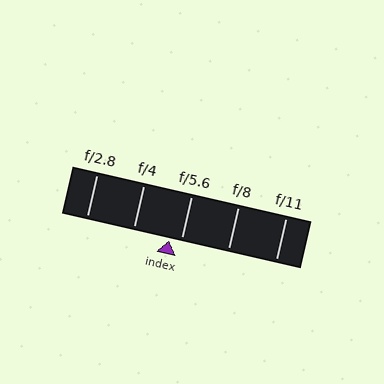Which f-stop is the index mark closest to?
The index mark is closest to f/5.6.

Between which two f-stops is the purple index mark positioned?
The index mark is between f/4 and f/5.6.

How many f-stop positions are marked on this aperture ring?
There are 5 f-stop positions marked.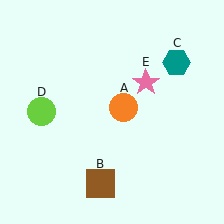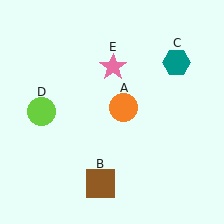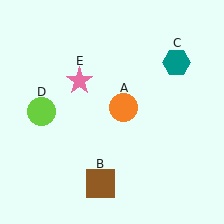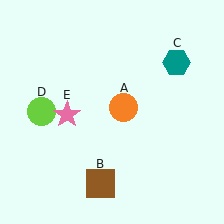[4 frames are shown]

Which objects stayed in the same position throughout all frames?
Orange circle (object A) and brown square (object B) and teal hexagon (object C) and lime circle (object D) remained stationary.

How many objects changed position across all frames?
1 object changed position: pink star (object E).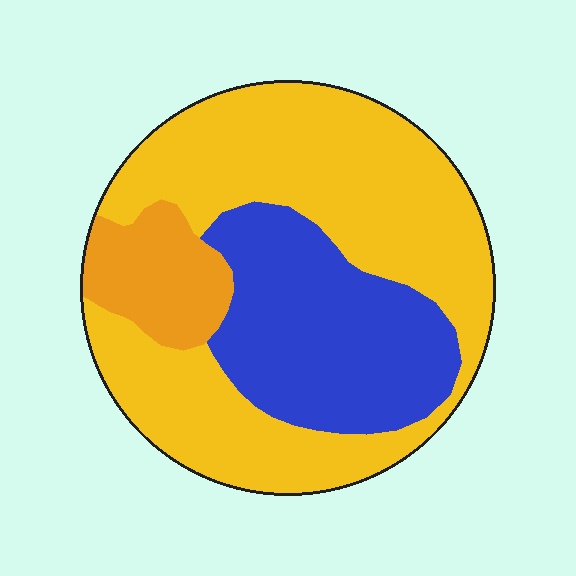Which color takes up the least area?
Orange, at roughly 10%.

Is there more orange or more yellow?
Yellow.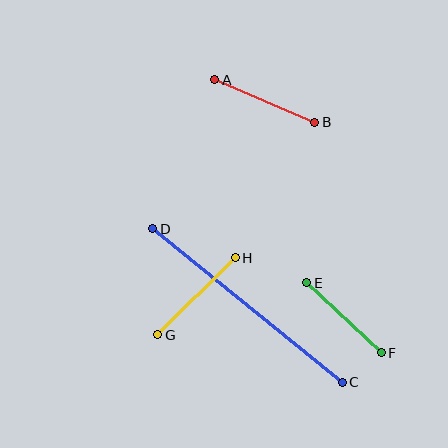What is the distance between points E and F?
The distance is approximately 102 pixels.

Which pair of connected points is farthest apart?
Points C and D are farthest apart.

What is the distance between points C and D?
The distance is approximately 244 pixels.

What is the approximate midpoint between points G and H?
The midpoint is at approximately (196, 296) pixels.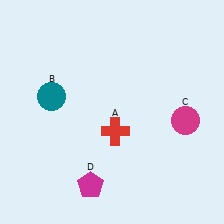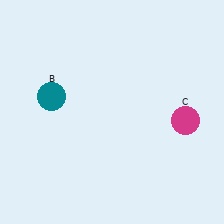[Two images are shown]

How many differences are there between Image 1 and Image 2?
There are 2 differences between the two images.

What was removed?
The magenta pentagon (D), the red cross (A) were removed in Image 2.